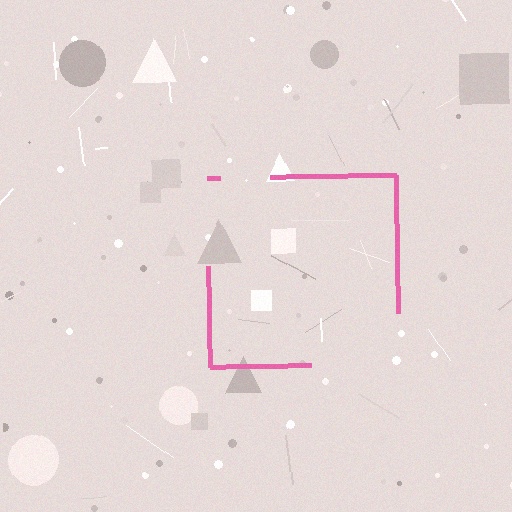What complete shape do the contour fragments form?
The contour fragments form a square.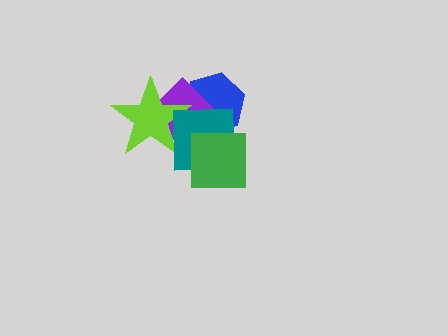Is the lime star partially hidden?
Yes, it is partially covered by another shape.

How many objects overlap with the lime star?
3 objects overlap with the lime star.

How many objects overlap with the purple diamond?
3 objects overlap with the purple diamond.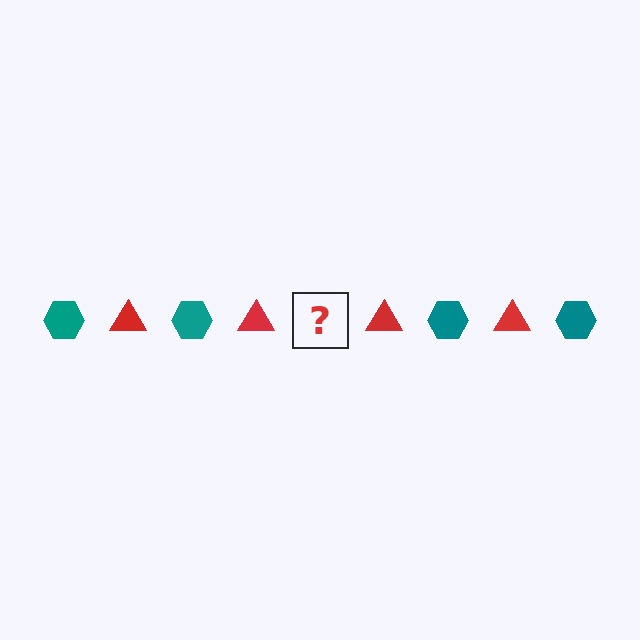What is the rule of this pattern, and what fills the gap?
The rule is that the pattern alternates between teal hexagon and red triangle. The gap should be filled with a teal hexagon.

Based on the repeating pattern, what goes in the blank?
The blank should be a teal hexagon.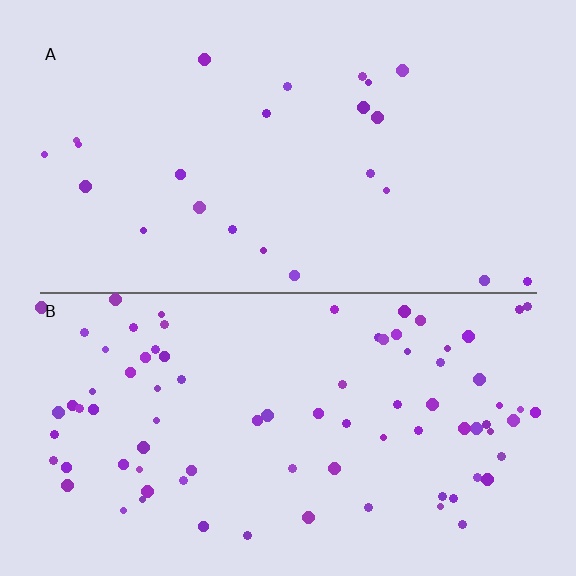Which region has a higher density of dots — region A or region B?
B (the bottom).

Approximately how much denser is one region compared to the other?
Approximately 3.5× — region B over region A.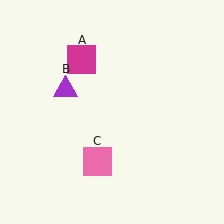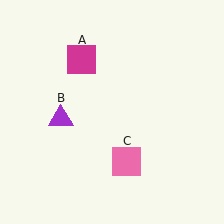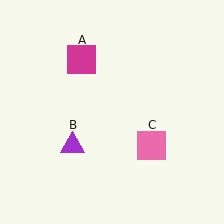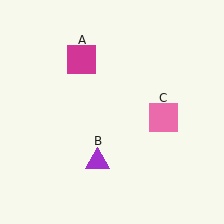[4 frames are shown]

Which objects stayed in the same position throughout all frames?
Magenta square (object A) remained stationary.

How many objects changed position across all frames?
2 objects changed position: purple triangle (object B), pink square (object C).